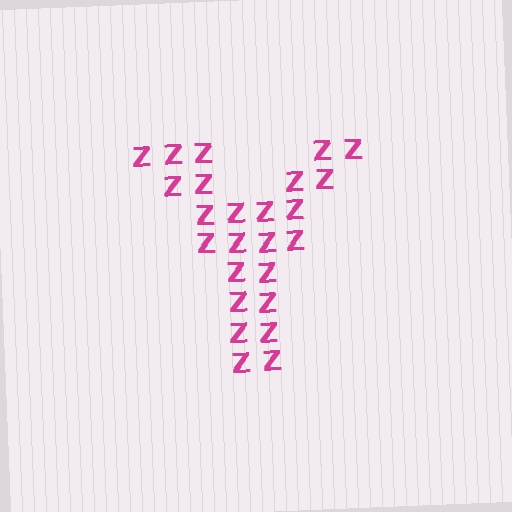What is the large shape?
The large shape is the letter Y.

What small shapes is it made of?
It is made of small letter Z's.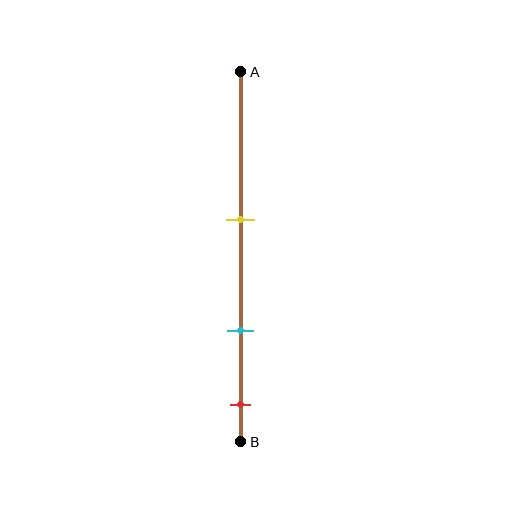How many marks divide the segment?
There are 3 marks dividing the segment.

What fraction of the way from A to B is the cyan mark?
The cyan mark is approximately 70% (0.7) of the way from A to B.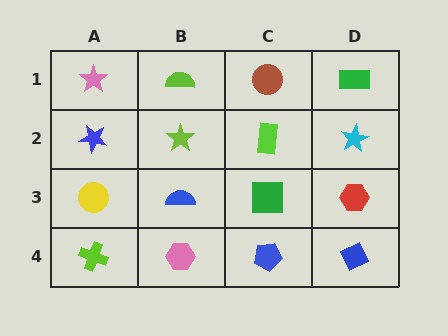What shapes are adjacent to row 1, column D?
A cyan star (row 2, column D), a brown circle (row 1, column C).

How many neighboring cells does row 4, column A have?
2.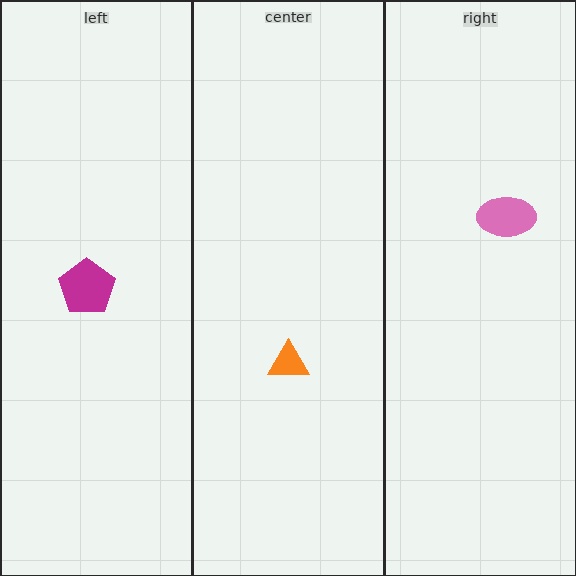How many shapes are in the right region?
1.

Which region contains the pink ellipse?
The right region.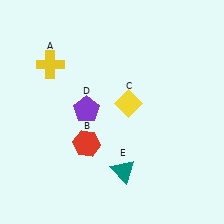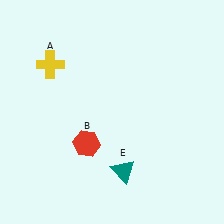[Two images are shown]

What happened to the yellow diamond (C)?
The yellow diamond (C) was removed in Image 2. It was in the top-right area of Image 1.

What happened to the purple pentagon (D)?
The purple pentagon (D) was removed in Image 2. It was in the top-left area of Image 1.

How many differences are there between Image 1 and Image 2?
There are 2 differences between the two images.